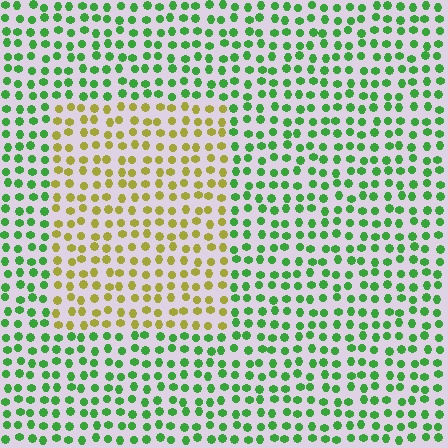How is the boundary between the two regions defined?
The boundary is defined purely by a slight shift in hue (about 59 degrees). Spacing, size, and orientation are identical on both sides.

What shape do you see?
I see a rectangle.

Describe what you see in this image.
The image is filled with small green elements in a uniform arrangement. A rectangle-shaped region is visible where the elements are tinted to a slightly different hue, forming a subtle color boundary.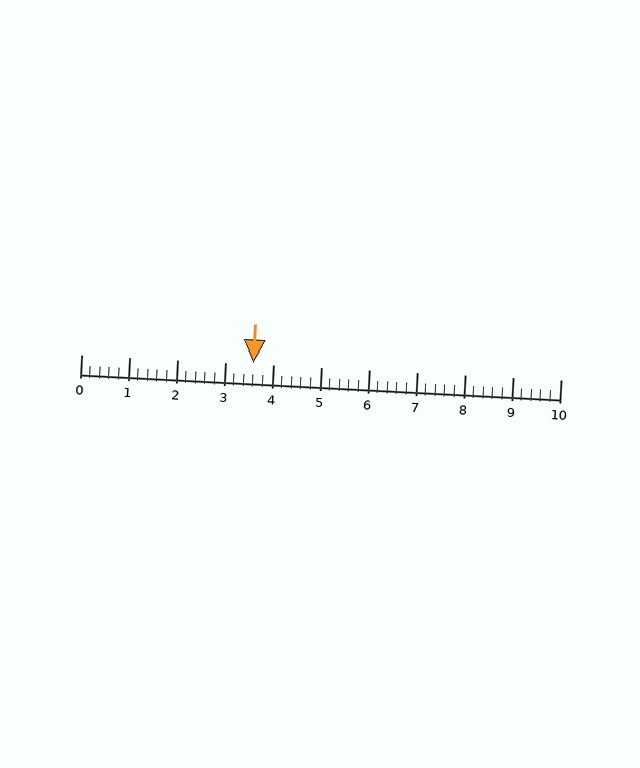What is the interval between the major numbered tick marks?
The major tick marks are spaced 1 units apart.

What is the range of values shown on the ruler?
The ruler shows values from 0 to 10.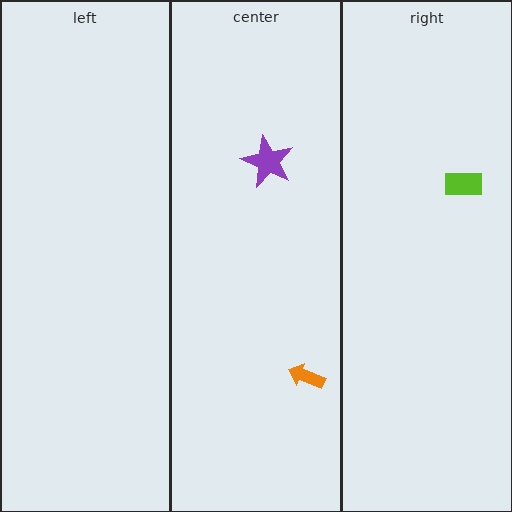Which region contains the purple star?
The center region.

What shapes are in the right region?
The lime rectangle.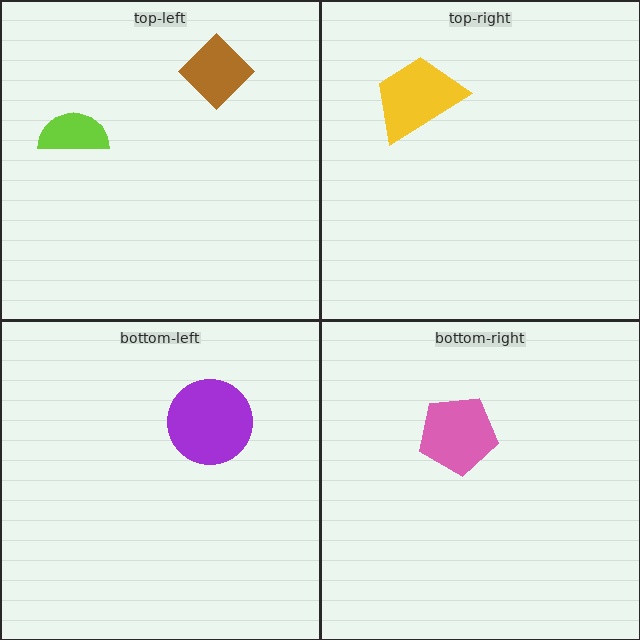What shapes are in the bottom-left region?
The purple circle.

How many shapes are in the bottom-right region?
1.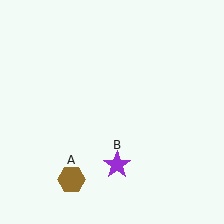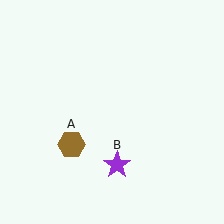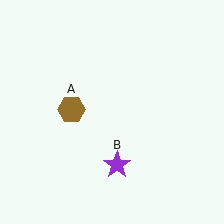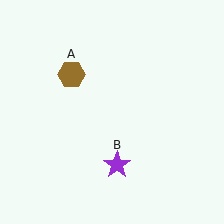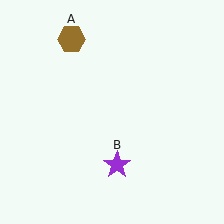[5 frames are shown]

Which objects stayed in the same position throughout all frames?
Purple star (object B) remained stationary.